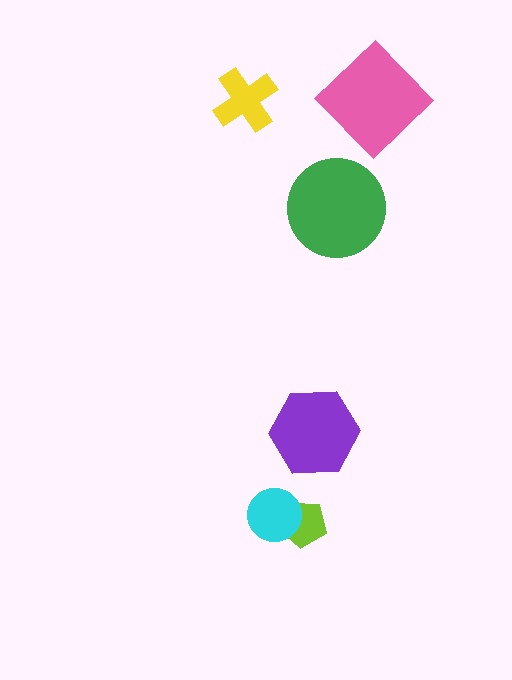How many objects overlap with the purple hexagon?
0 objects overlap with the purple hexagon.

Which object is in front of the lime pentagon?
The cyan circle is in front of the lime pentagon.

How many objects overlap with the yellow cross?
0 objects overlap with the yellow cross.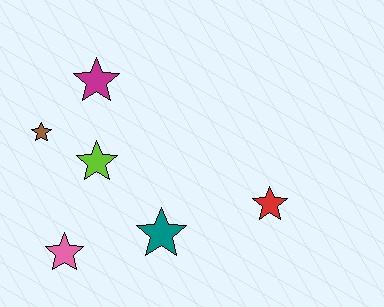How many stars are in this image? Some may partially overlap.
There are 6 stars.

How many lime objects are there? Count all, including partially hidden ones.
There is 1 lime object.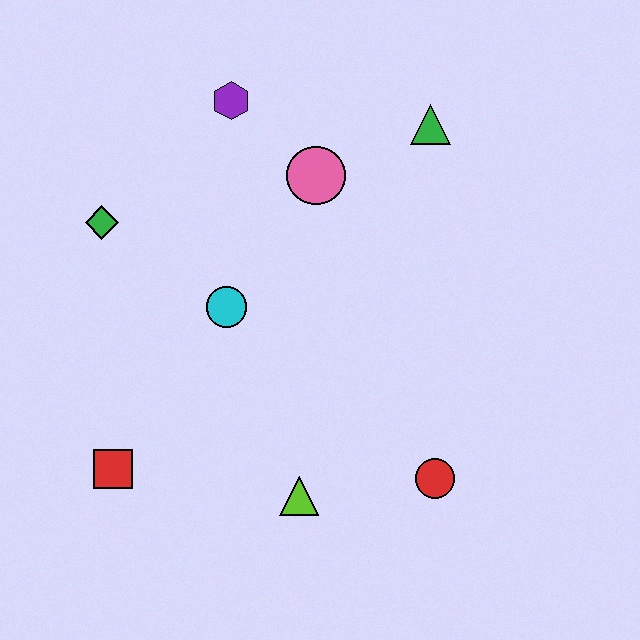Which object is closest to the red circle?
The lime triangle is closest to the red circle.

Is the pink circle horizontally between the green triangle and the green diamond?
Yes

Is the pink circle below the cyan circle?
No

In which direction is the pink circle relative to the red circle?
The pink circle is above the red circle.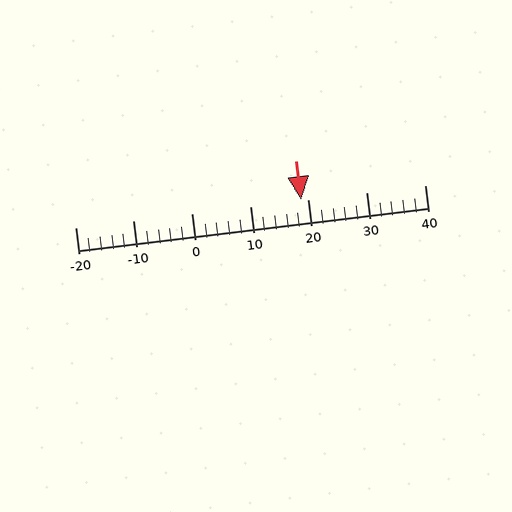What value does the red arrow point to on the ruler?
The red arrow points to approximately 19.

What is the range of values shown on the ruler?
The ruler shows values from -20 to 40.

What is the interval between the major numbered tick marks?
The major tick marks are spaced 10 units apart.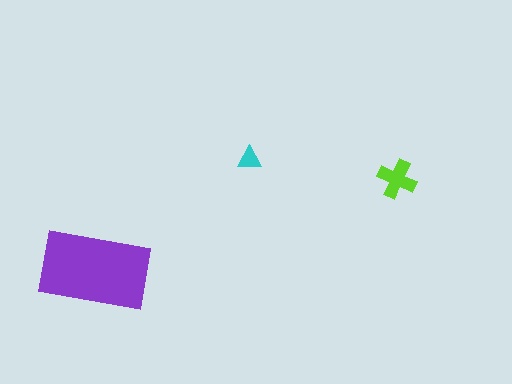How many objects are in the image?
There are 3 objects in the image.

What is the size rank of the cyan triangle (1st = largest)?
3rd.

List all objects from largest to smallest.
The purple rectangle, the lime cross, the cyan triangle.